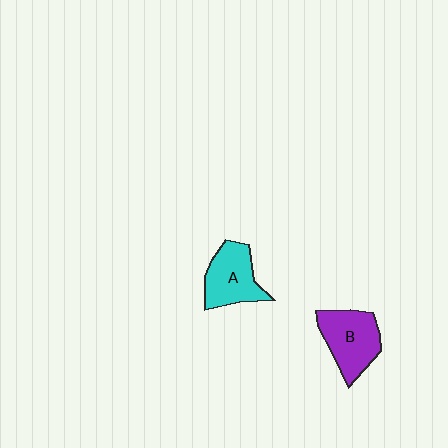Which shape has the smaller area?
Shape A (cyan).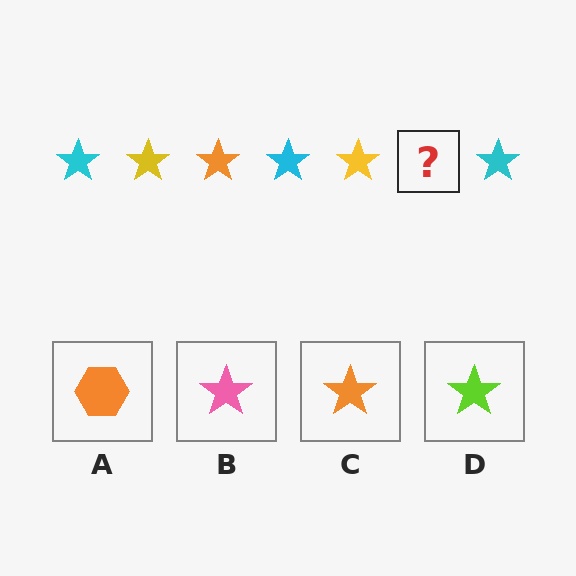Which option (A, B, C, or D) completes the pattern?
C.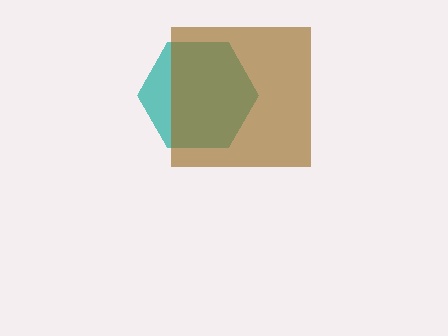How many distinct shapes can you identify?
There are 2 distinct shapes: a teal hexagon, a brown square.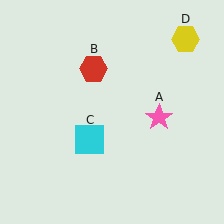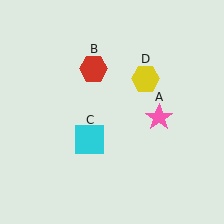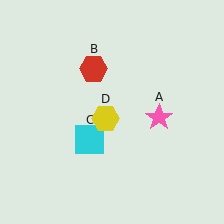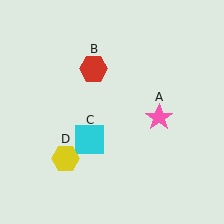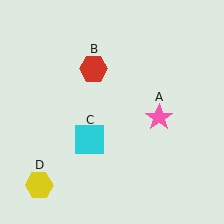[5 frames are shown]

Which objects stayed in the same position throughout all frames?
Pink star (object A) and red hexagon (object B) and cyan square (object C) remained stationary.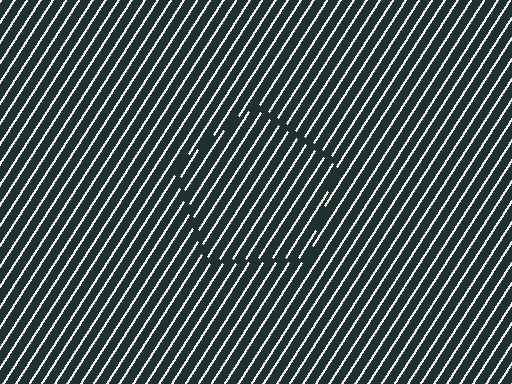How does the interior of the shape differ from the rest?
The interior of the shape contains the same grating, shifted by half a period — the contour is defined by the phase discontinuity where line-ends from the inner and outer gratings abut.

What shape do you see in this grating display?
An illusory pentagon. The interior of the shape contains the same grating, shifted by half a period — the contour is defined by the phase discontinuity where line-ends from the inner and outer gratings abut.